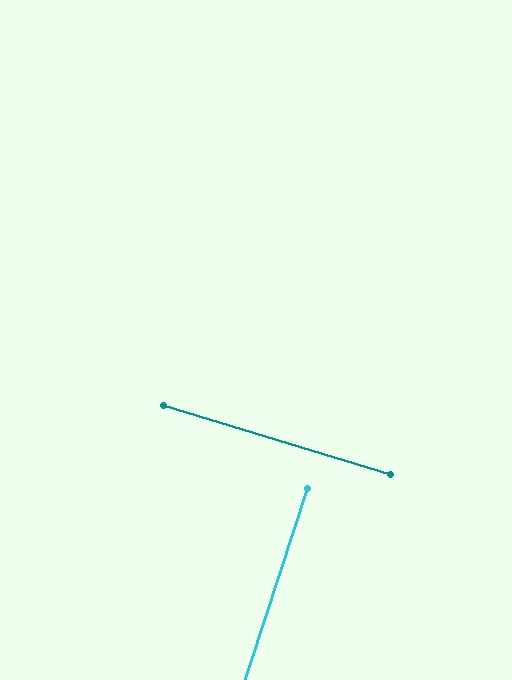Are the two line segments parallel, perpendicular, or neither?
Perpendicular — they meet at approximately 89°.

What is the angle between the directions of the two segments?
Approximately 89 degrees.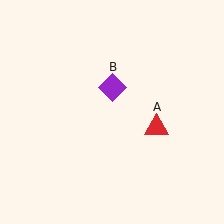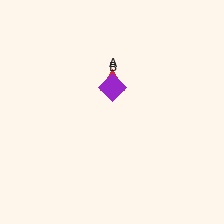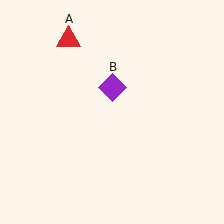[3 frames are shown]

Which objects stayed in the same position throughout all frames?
Purple diamond (object B) remained stationary.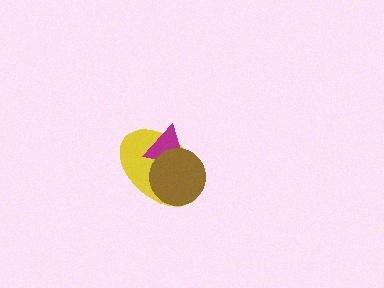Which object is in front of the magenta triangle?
The brown circle is in front of the magenta triangle.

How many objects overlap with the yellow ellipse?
2 objects overlap with the yellow ellipse.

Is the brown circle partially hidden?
No, no other shape covers it.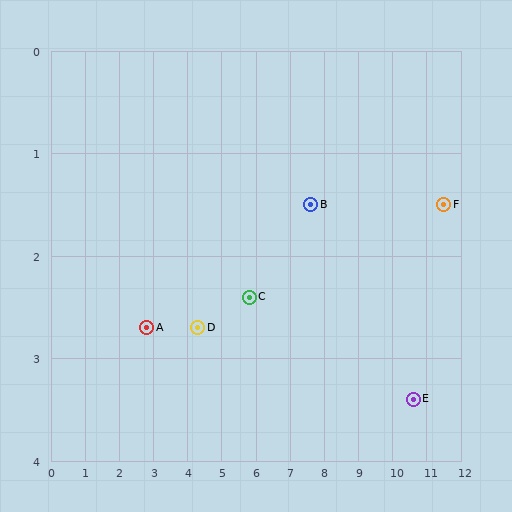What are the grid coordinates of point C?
Point C is at approximately (5.8, 2.4).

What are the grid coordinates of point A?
Point A is at approximately (2.8, 2.7).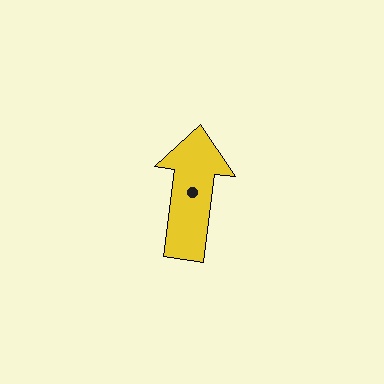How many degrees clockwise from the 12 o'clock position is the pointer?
Approximately 7 degrees.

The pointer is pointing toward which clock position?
Roughly 12 o'clock.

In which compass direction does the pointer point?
North.